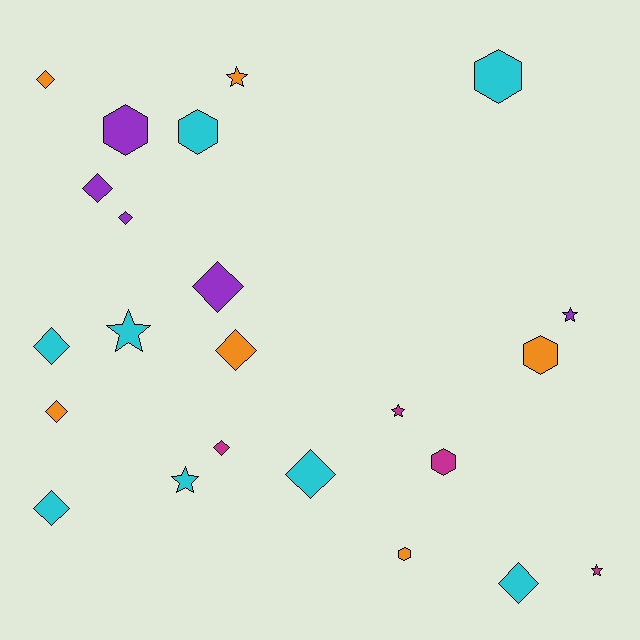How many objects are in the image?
There are 23 objects.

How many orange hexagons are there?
There are 2 orange hexagons.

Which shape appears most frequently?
Diamond, with 11 objects.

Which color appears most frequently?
Cyan, with 8 objects.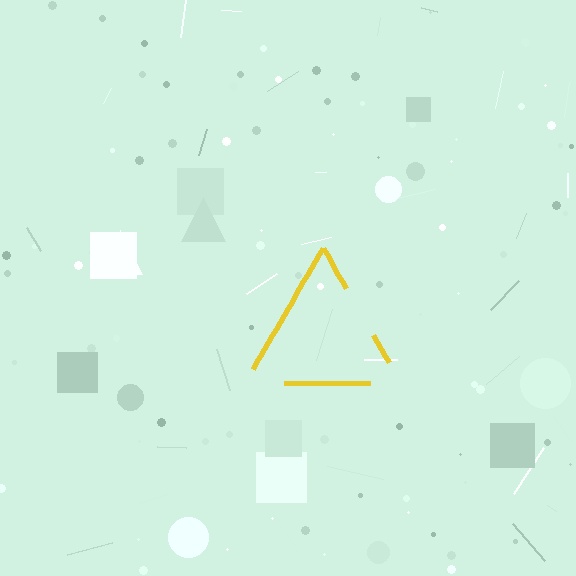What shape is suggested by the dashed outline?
The dashed outline suggests a triangle.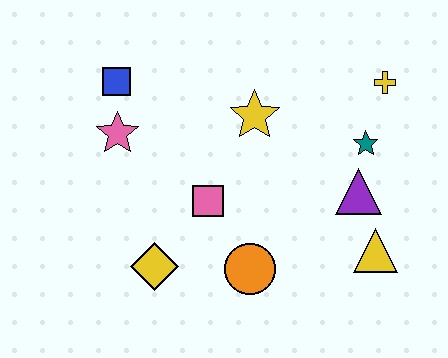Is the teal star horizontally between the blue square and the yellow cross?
Yes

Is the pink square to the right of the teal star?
No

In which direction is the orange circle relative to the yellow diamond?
The orange circle is to the right of the yellow diamond.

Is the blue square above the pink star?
Yes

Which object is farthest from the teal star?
The blue square is farthest from the teal star.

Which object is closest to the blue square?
The pink star is closest to the blue square.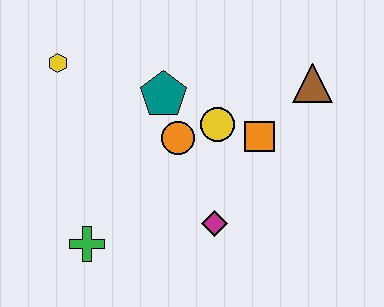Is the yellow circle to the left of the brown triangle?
Yes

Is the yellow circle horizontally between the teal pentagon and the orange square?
Yes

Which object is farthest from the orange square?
The yellow hexagon is farthest from the orange square.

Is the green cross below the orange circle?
Yes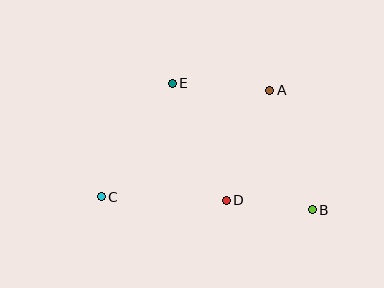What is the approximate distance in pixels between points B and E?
The distance between B and E is approximately 189 pixels.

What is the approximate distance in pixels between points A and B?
The distance between A and B is approximately 127 pixels.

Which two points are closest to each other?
Points B and D are closest to each other.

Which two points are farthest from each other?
Points B and C are farthest from each other.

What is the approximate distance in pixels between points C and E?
The distance between C and E is approximately 134 pixels.